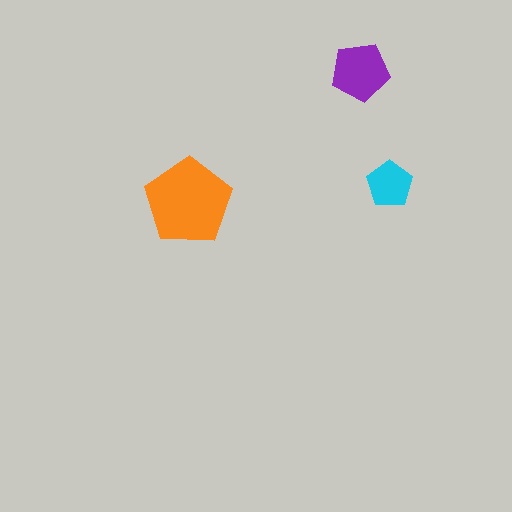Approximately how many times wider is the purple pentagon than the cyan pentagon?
About 1.5 times wider.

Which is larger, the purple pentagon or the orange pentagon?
The orange one.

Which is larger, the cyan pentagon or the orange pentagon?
The orange one.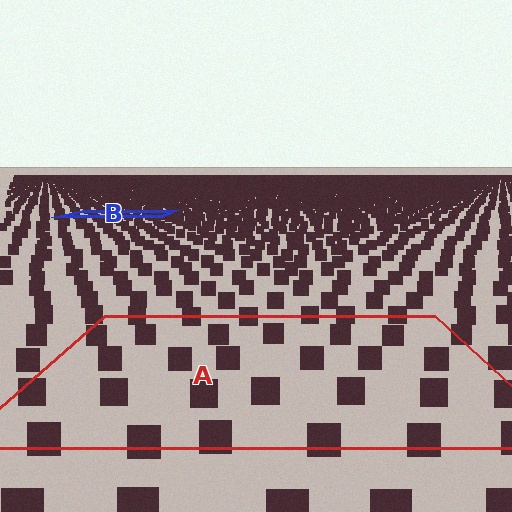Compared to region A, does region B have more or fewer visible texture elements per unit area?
Region B has more texture elements per unit area — they are packed more densely because it is farther away.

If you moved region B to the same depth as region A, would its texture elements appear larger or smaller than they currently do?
They would appear larger. At a closer depth, the same texture elements are projected at a bigger on-screen size.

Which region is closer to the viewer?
Region A is closer. The texture elements there are larger and more spread out.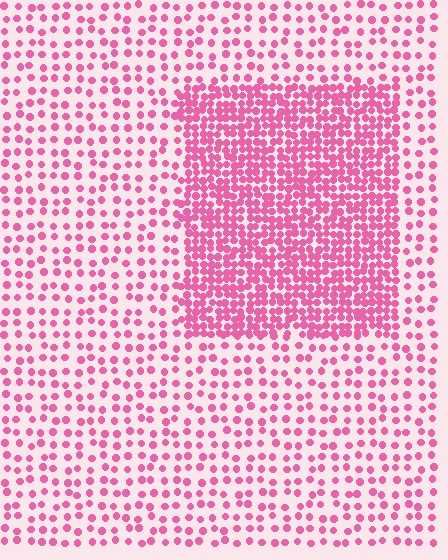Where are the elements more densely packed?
The elements are more densely packed inside the rectangle boundary.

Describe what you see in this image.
The image contains small pink elements arranged at two different densities. A rectangle-shaped region is visible where the elements are more densely packed than the surrounding area.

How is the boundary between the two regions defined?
The boundary is defined by a change in element density (approximately 2.5x ratio). All elements are the same color, size, and shape.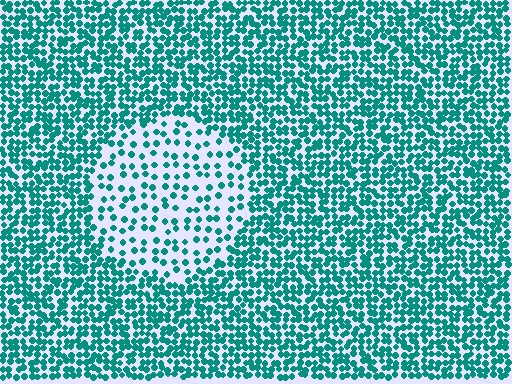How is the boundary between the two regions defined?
The boundary is defined by a change in element density (approximately 2.4x ratio). All elements are the same color, size, and shape.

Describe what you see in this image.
The image contains small teal elements arranged at two different densities. A circle-shaped region is visible where the elements are less densely packed than the surrounding area.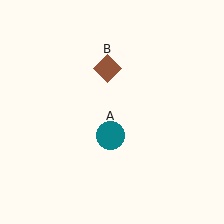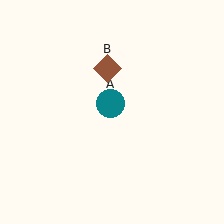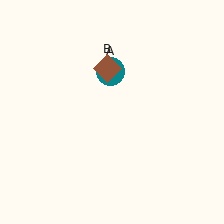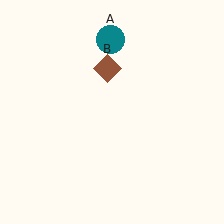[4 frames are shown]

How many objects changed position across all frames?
1 object changed position: teal circle (object A).